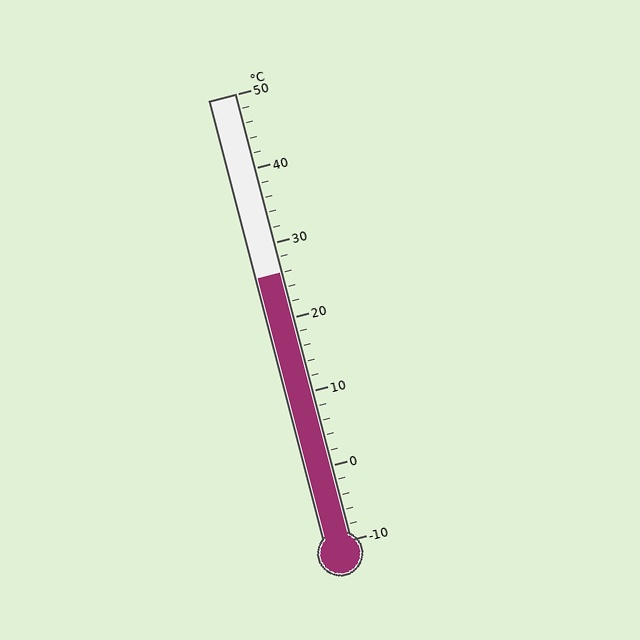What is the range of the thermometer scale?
The thermometer scale ranges from -10°C to 50°C.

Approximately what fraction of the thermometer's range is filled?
The thermometer is filled to approximately 60% of its range.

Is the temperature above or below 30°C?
The temperature is below 30°C.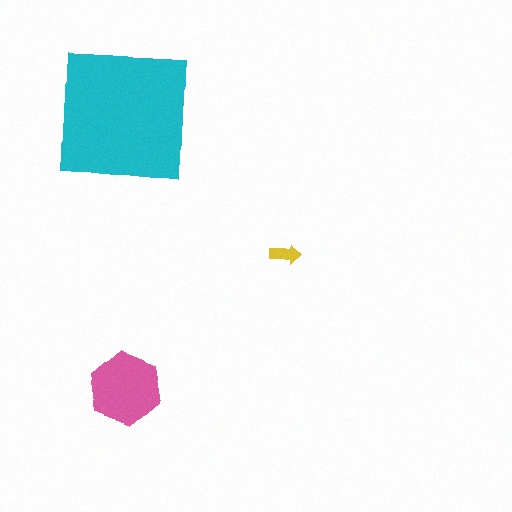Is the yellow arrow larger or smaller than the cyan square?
Smaller.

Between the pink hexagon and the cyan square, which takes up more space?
The cyan square.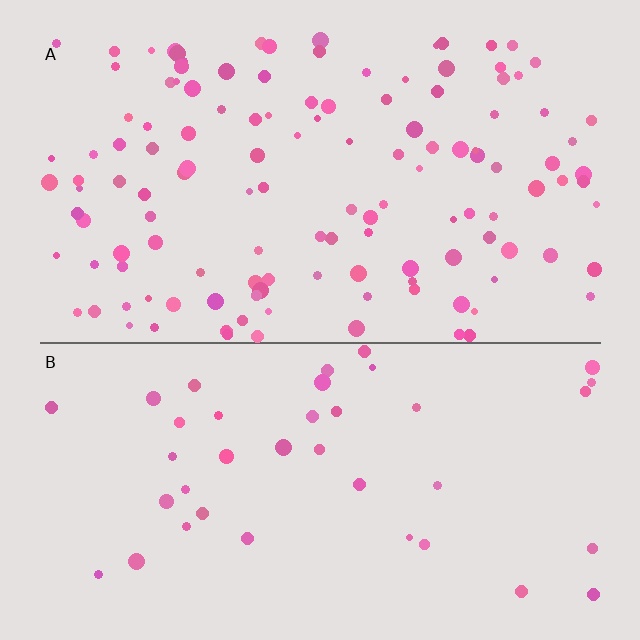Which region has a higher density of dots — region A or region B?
A (the top).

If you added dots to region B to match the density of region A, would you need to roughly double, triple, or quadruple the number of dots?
Approximately triple.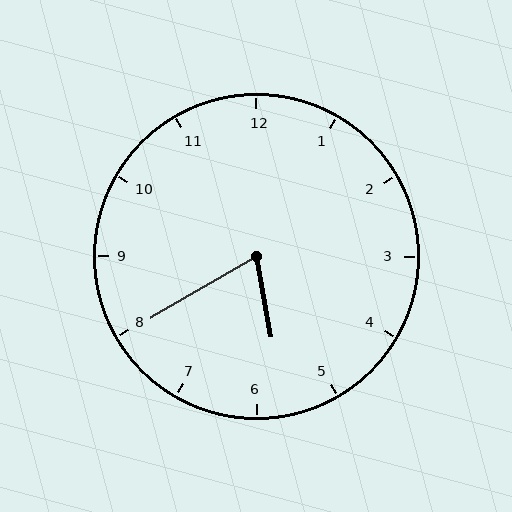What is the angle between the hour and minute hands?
Approximately 70 degrees.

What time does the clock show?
5:40.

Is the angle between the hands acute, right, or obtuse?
It is acute.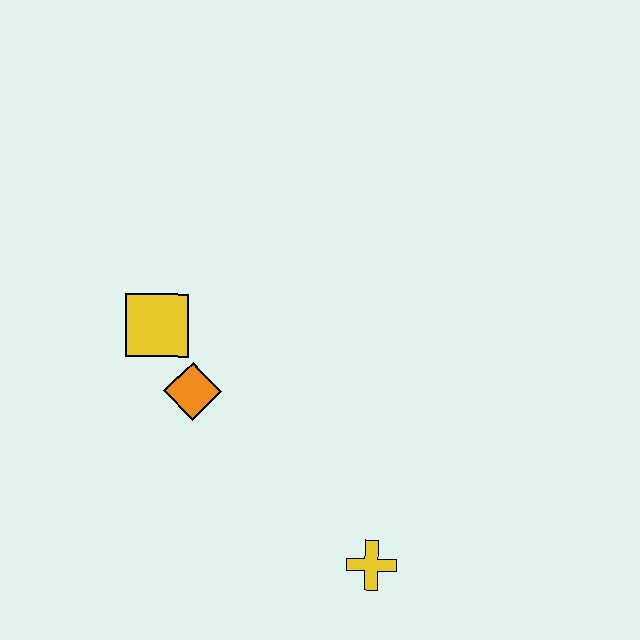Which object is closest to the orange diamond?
The yellow square is closest to the orange diamond.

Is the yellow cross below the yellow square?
Yes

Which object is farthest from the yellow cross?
The yellow square is farthest from the yellow cross.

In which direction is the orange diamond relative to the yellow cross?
The orange diamond is to the left of the yellow cross.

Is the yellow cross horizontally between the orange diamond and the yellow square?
No